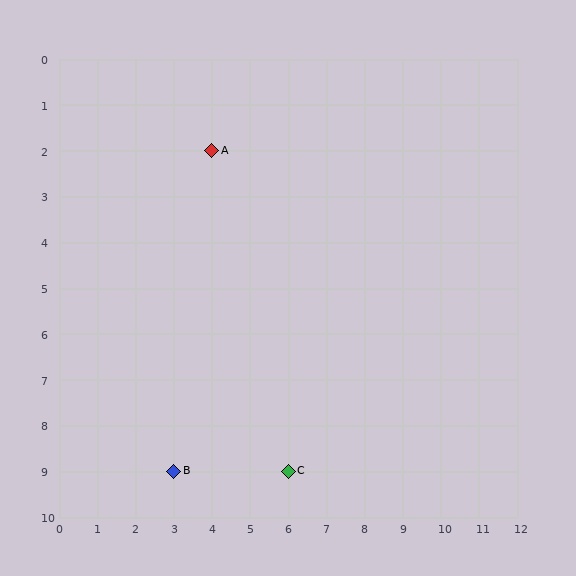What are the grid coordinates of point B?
Point B is at grid coordinates (3, 9).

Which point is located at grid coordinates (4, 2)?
Point A is at (4, 2).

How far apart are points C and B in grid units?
Points C and B are 3 columns apart.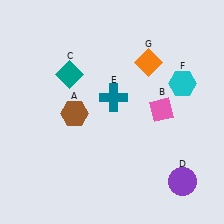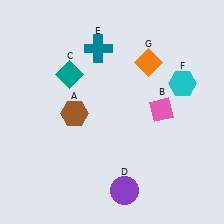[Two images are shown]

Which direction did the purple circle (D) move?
The purple circle (D) moved left.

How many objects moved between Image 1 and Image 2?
2 objects moved between the two images.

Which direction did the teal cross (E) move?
The teal cross (E) moved up.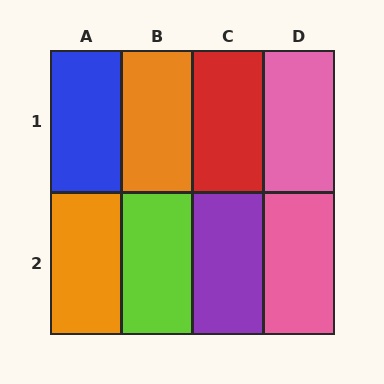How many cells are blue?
1 cell is blue.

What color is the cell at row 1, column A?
Blue.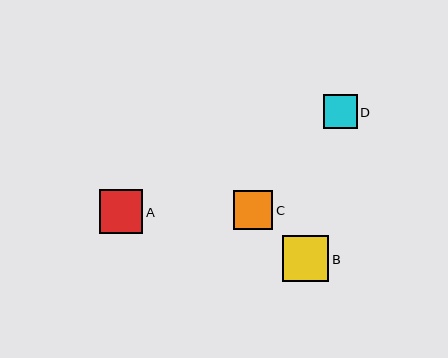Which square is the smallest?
Square D is the smallest with a size of approximately 34 pixels.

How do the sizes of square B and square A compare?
Square B and square A are approximately the same size.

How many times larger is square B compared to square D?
Square B is approximately 1.4 times the size of square D.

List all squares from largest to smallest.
From largest to smallest: B, A, C, D.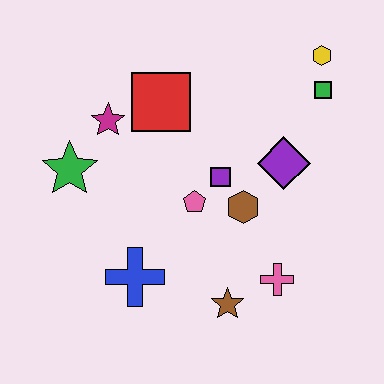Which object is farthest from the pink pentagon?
The yellow hexagon is farthest from the pink pentagon.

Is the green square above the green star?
Yes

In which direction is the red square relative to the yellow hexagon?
The red square is to the left of the yellow hexagon.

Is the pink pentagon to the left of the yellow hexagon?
Yes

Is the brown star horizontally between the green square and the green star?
Yes